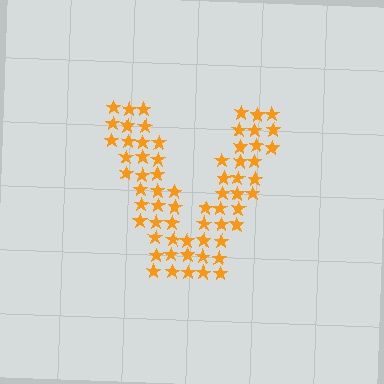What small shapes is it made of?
It is made of small stars.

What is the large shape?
The large shape is the letter V.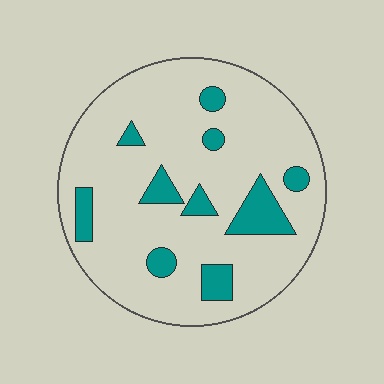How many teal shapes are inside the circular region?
10.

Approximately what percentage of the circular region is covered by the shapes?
Approximately 15%.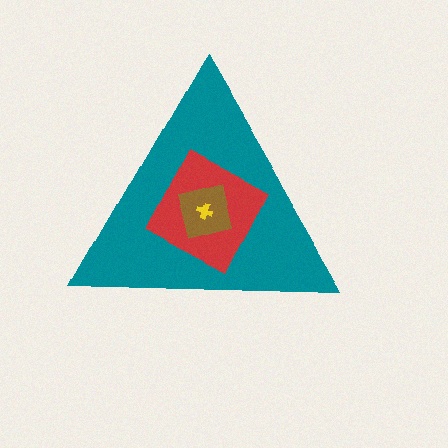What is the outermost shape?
The teal triangle.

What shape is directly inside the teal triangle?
The red square.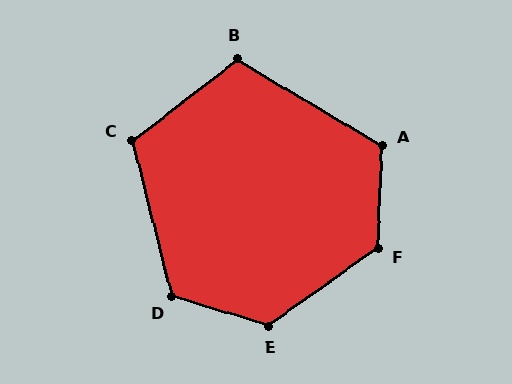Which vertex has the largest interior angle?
E, at approximately 128 degrees.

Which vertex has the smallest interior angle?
B, at approximately 111 degrees.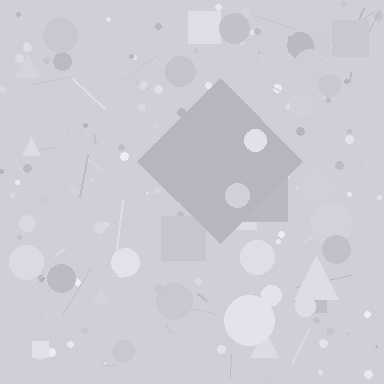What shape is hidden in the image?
A diamond is hidden in the image.